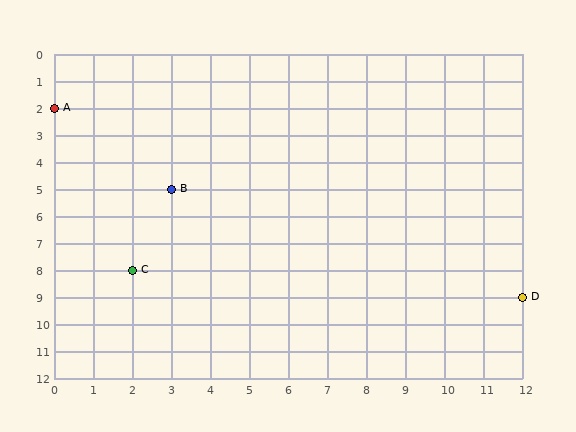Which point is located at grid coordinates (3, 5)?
Point B is at (3, 5).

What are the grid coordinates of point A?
Point A is at grid coordinates (0, 2).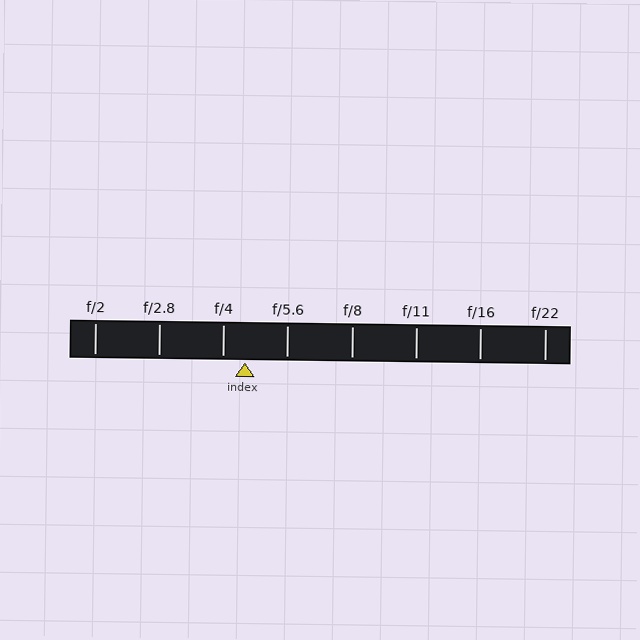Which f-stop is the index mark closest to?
The index mark is closest to f/4.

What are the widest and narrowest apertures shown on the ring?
The widest aperture shown is f/2 and the narrowest is f/22.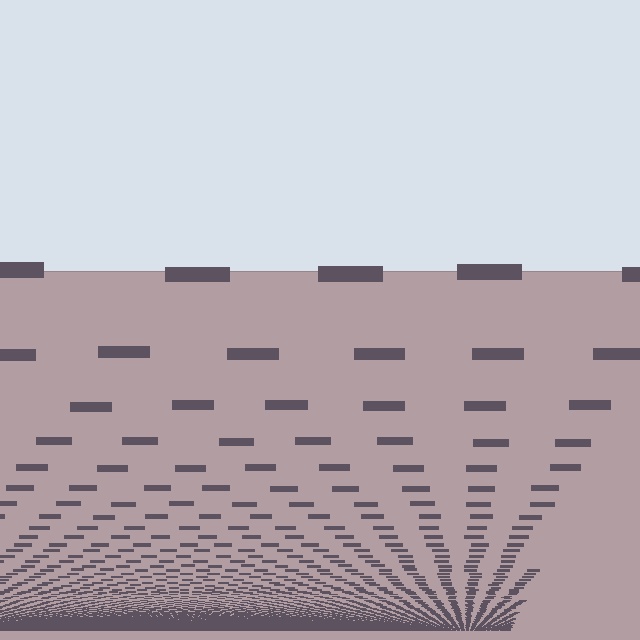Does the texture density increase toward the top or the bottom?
Density increases toward the bottom.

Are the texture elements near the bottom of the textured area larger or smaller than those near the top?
Smaller. The gradient is inverted — elements near the bottom are smaller and denser.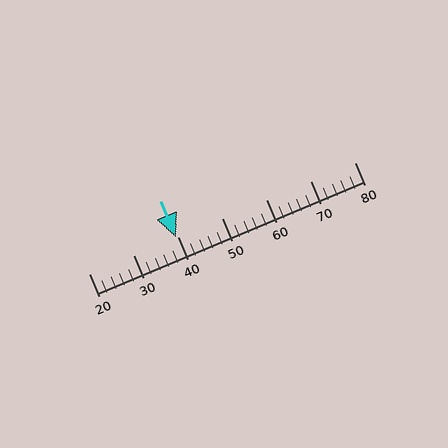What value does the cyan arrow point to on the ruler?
The cyan arrow points to approximately 40.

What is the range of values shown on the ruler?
The ruler shows values from 20 to 80.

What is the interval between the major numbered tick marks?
The major tick marks are spaced 10 units apart.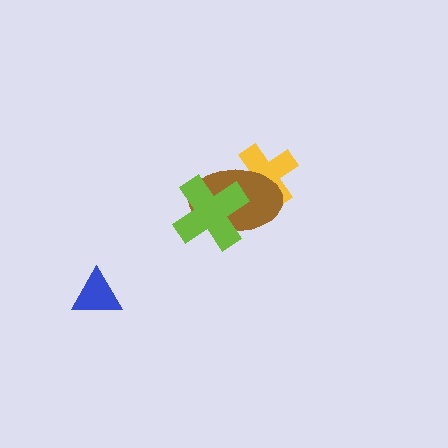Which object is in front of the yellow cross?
The brown ellipse is in front of the yellow cross.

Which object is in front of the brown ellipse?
The lime cross is in front of the brown ellipse.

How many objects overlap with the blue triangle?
0 objects overlap with the blue triangle.